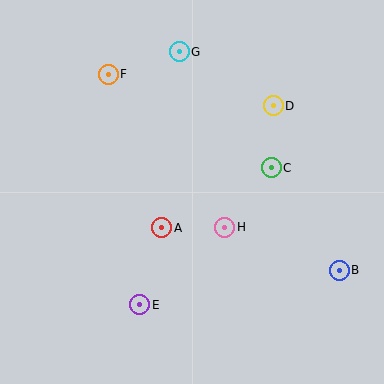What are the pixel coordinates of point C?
Point C is at (271, 168).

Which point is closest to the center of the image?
Point A at (162, 228) is closest to the center.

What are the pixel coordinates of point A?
Point A is at (162, 228).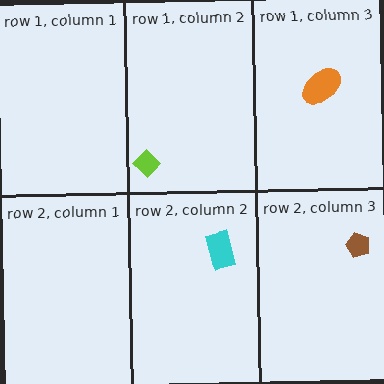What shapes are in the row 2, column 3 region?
The brown pentagon.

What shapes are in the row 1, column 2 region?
The lime diamond.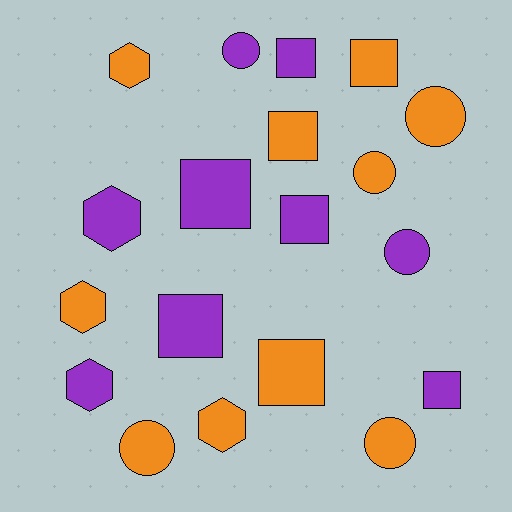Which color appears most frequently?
Orange, with 10 objects.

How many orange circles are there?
There are 4 orange circles.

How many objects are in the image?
There are 19 objects.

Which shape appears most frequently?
Square, with 8 objects.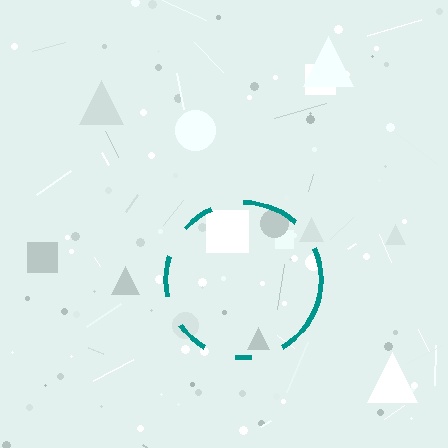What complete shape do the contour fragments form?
The contour fragments form a circle.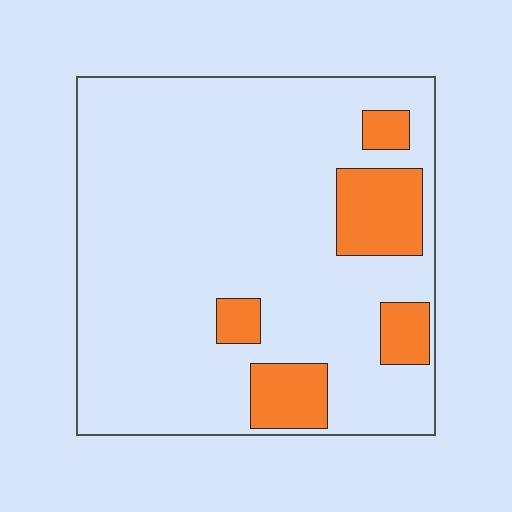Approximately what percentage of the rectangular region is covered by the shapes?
Approximately 15%.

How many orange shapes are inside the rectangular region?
5.